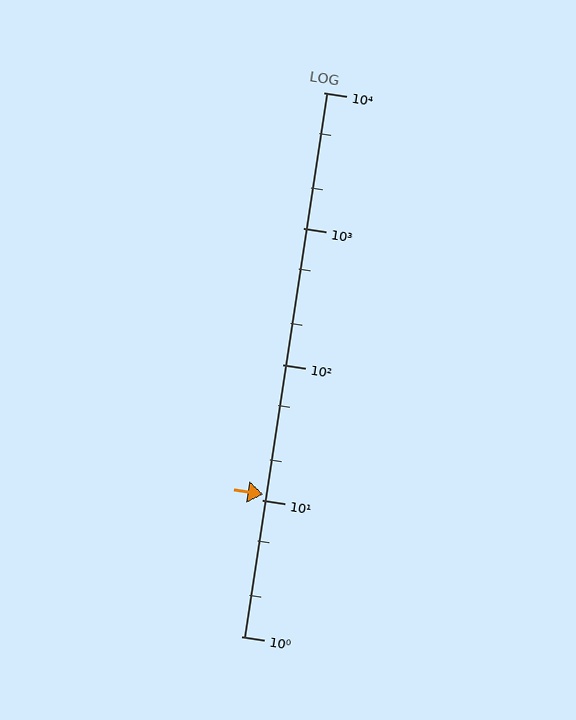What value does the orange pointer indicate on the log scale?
The pointer indicates approximately 11.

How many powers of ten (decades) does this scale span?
The scale spans 4 decades, from 1 to 10000.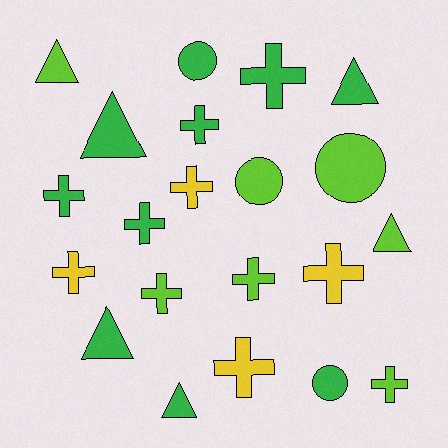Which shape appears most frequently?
Cross, with 11 objects.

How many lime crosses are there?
There are 3 lime crosses.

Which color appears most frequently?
Green, with 10 objects.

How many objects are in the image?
There are 21 objects.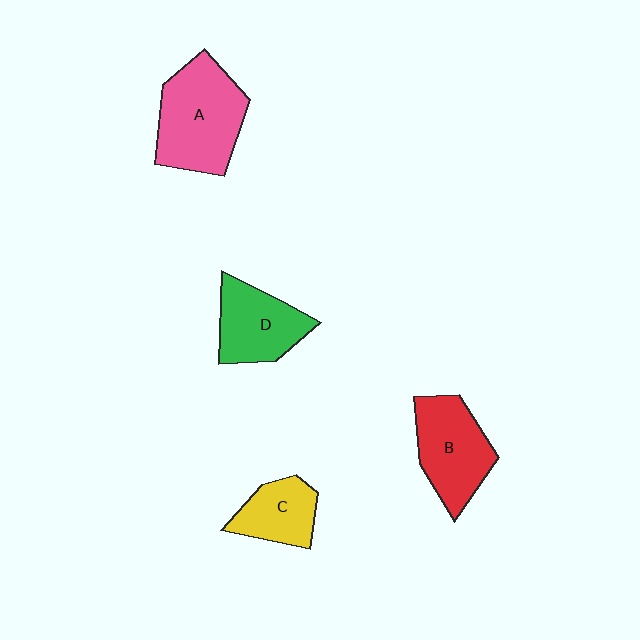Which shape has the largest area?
Shape A (pink).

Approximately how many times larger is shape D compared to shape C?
Approximately 1.3 times.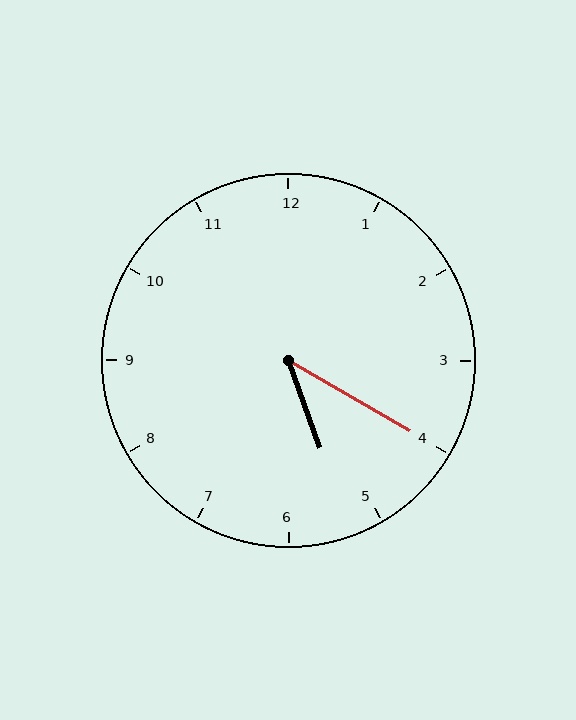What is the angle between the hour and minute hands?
Approximately 40 degrees.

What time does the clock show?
5:20.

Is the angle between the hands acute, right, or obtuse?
It is acute.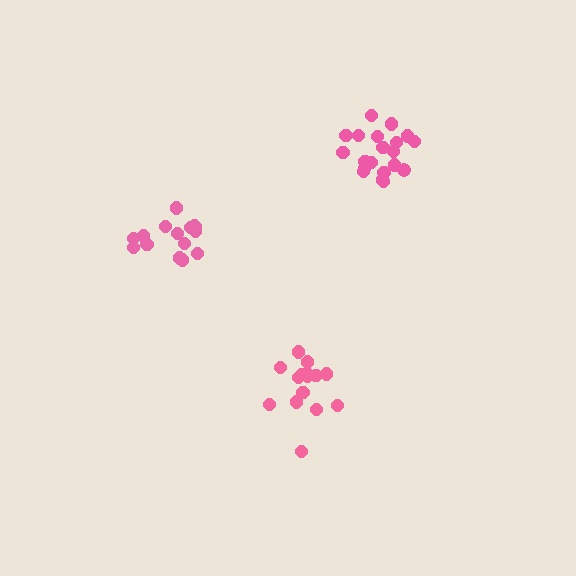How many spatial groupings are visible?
There are 3 spatial groupings.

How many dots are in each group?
Group 1: 20 dots, Group 2: 15 dots, Group 3: 15 dots (50 total).